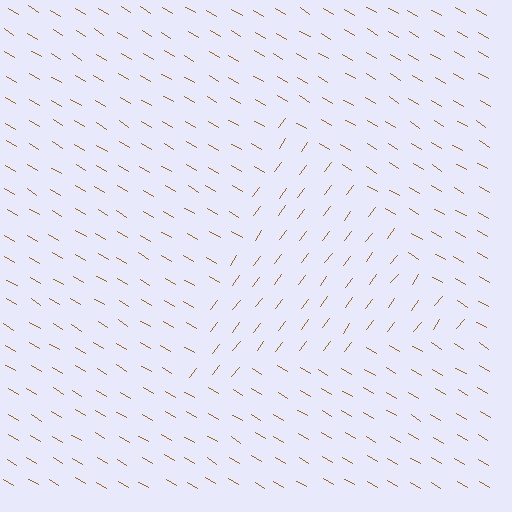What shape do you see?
I see a triangle.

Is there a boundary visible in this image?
Yes, there is a texture boundary formed by a change in line orientation.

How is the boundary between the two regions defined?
The boundary is defined purely by a change in line orientation (approximately 84 degrees difference). All lines are the same color and thickness.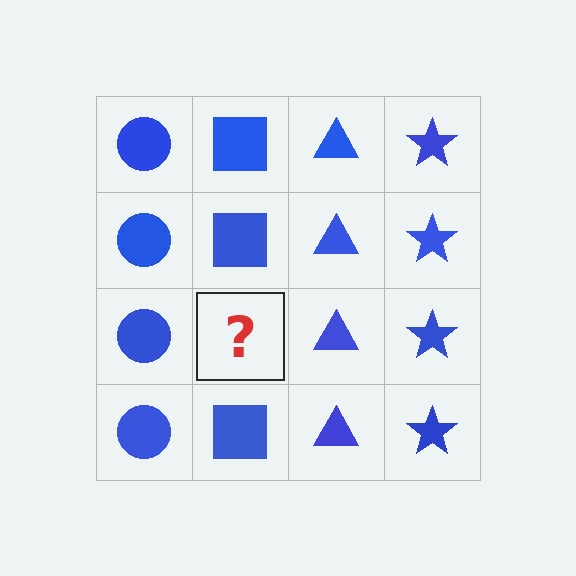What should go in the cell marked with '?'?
The missing cell should contain a blue square.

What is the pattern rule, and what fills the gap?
The rule is that each column has a consistent shape. The gap should be filled with a blue square.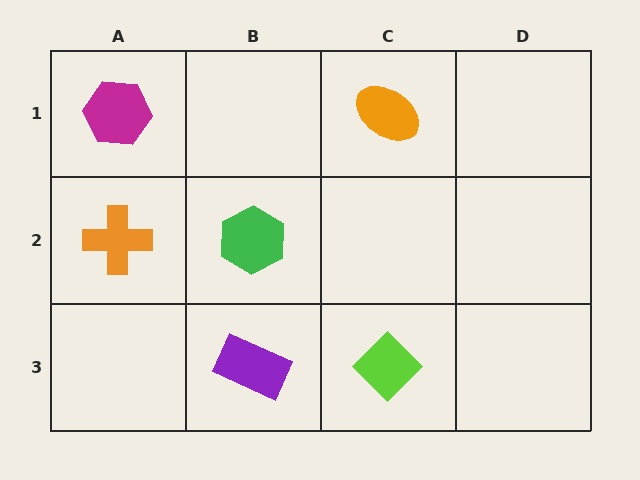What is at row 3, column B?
A purple rectangle.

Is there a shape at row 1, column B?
No, that cell is empty.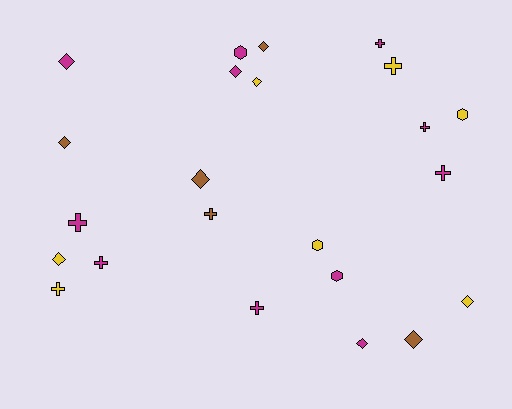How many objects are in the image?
There are 23 objects.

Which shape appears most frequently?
Diamond, with 10 objects.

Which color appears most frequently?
Magenta, with 11 objects.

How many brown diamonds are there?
There are 4 brown diamonds.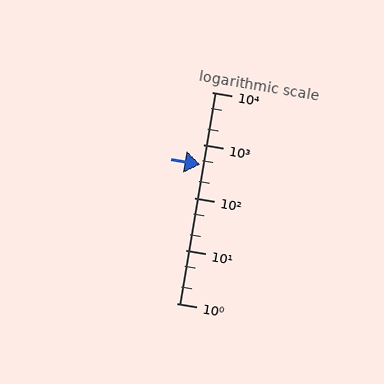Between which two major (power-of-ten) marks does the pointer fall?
The pointer is between 100 and 1000.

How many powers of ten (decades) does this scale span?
The scale spans 4 decades, from 1 to 10000.